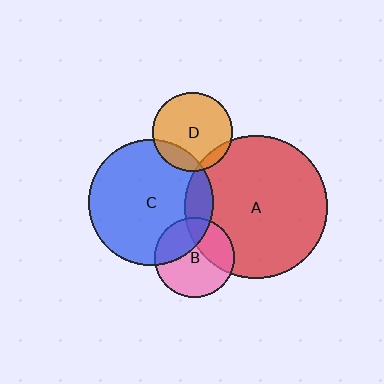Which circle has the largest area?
Circle A (red).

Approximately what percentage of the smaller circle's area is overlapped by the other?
Approximately 30%.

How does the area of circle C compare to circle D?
Approximately 2.5 times.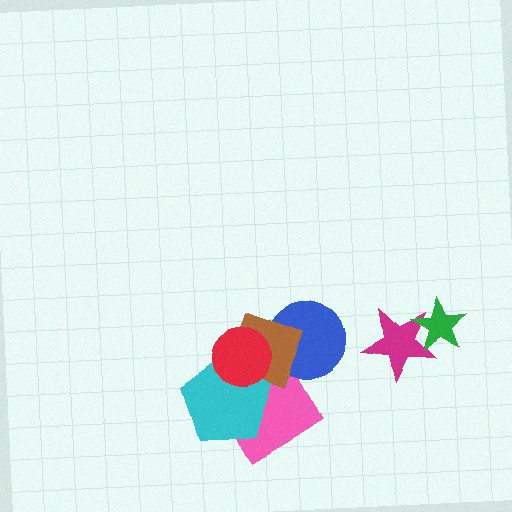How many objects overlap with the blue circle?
1 object overlaps with the blue circle.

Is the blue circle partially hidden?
Yes, it is partially covered by another shape.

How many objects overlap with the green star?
1 object overlaps with the green star.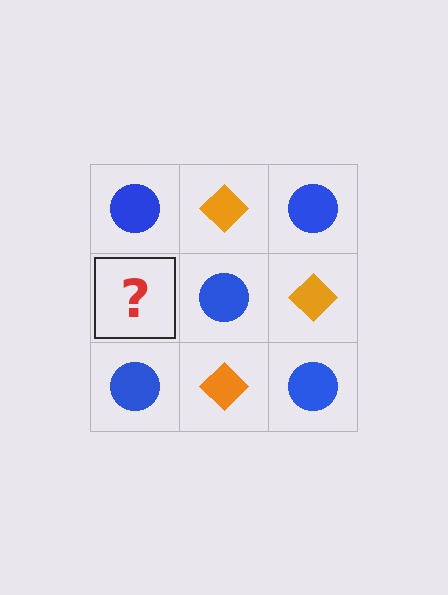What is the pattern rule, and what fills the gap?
The rule is that it alternates blue circle and orange diamond in a checkerboard pattern. The gap should be filled with an orange diamond.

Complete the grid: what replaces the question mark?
The question mark should be replaced with an orange diamond.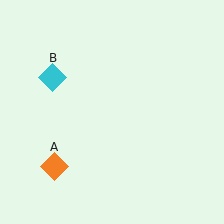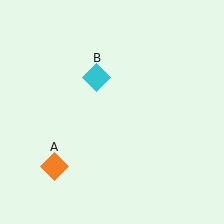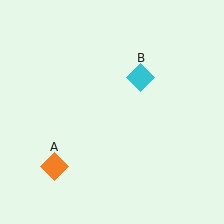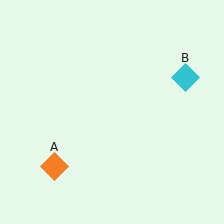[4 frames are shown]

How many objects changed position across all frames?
1 object changed position: cyan diamond (object B).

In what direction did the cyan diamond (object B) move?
The cyan diamond (object B) moved right.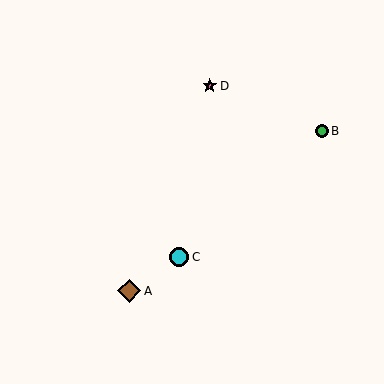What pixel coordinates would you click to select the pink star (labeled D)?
Click at (210, 86) to select the pink star D.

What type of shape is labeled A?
Shape A is a brown diamond.